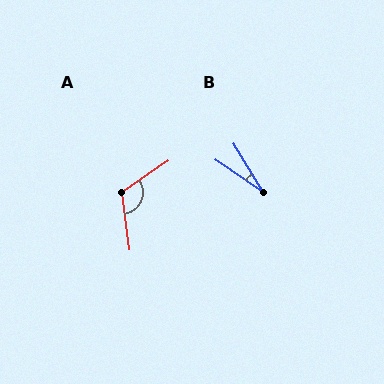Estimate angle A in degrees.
Approximately 116 degrees.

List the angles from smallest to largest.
B (24°), A (116°).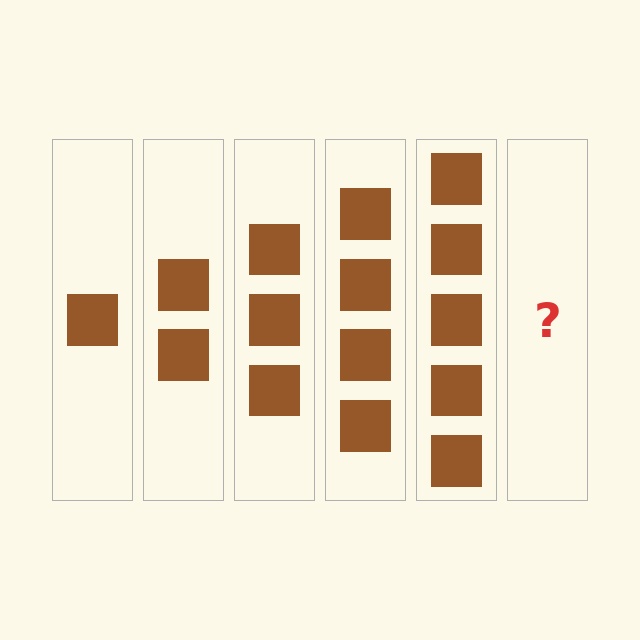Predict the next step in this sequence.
The next step is 6 squares.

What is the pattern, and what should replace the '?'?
The pattern is that each step adds one more square. The '?' should be 6 squares.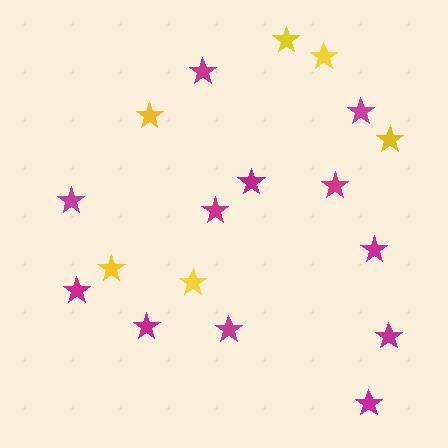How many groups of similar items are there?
There are 2 groups: one group of magenta stars (12) and one group of yellow stars (6).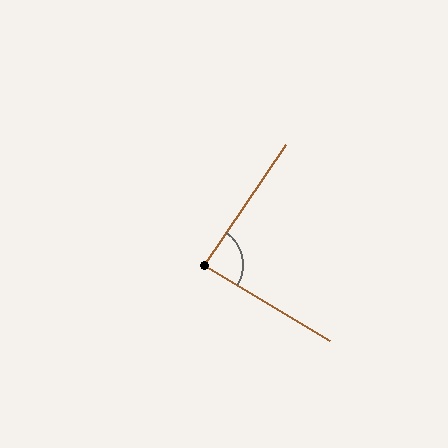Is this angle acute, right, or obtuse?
It is approximately a right angle.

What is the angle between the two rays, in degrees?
Approximately 87 degrees.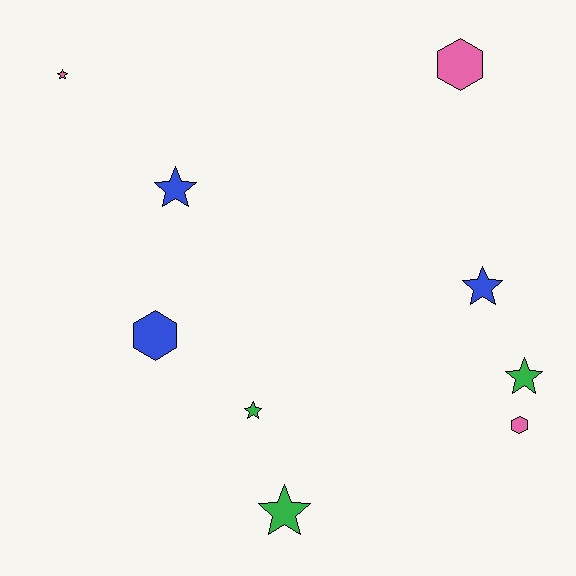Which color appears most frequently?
Pink, with 3 objects.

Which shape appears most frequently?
Star, with 6 objects.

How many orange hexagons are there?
There are no orange hexagons.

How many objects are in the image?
There are 9 objects.